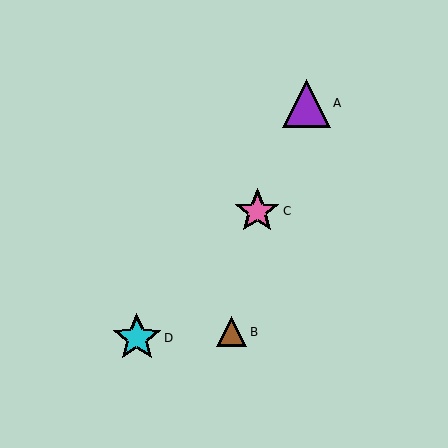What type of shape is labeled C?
Shape C is a pink star.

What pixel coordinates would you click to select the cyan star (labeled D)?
Click at (137, 338) to select the cyan star D.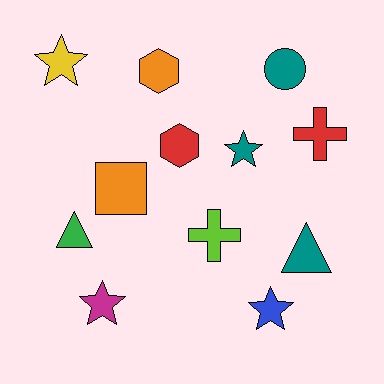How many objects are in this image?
There are 12 objects.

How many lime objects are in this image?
There is 1 lime object.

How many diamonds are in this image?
There are no diamonds.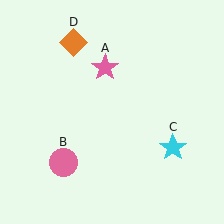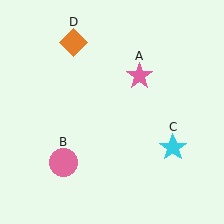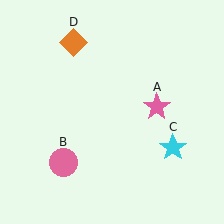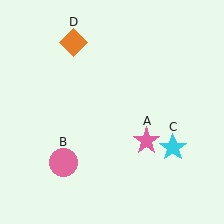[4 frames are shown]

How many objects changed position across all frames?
1 object changed position: pink star (object A).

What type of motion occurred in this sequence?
The pink star (object A) rotated clockwise around the center of the scene.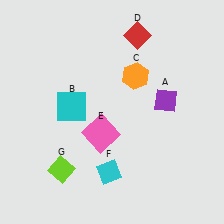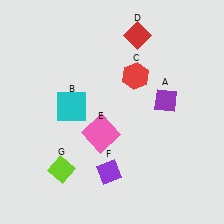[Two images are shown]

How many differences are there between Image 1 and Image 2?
There are 2 differences between the two images.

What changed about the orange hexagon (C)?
In Image 1, C is orange. In Image 2, it changed to red.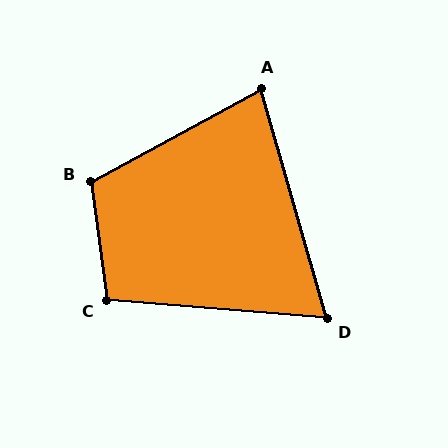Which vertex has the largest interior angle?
B, at approximately 111 degrees.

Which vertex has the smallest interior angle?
D, at approximately 69 degrees.